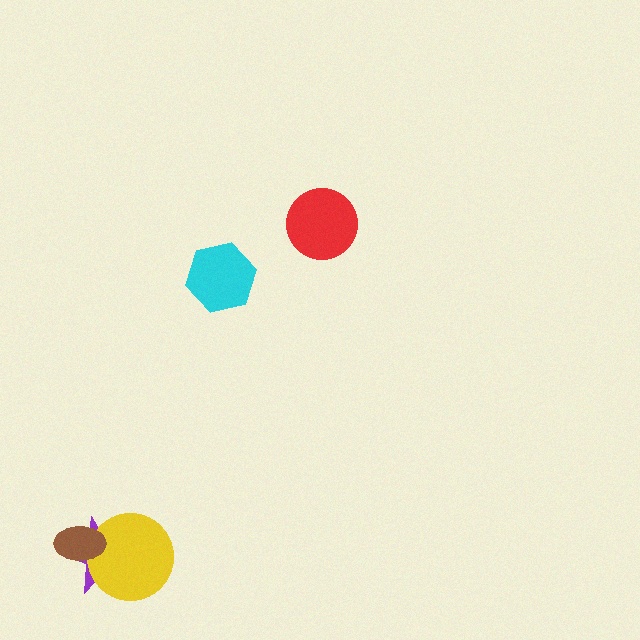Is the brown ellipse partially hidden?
No, no other shape covers it.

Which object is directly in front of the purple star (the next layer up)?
The yellow circle is directly in front of the purple star.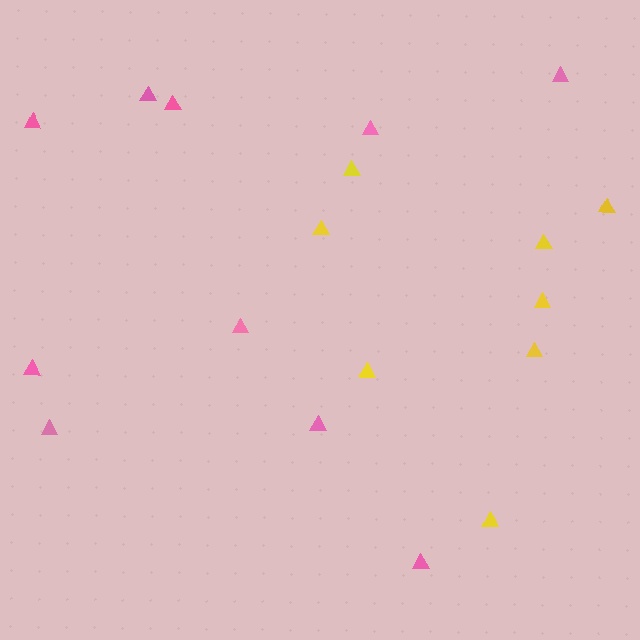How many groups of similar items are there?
There are 2 groups: one group of pink triangles (10) and one group of yellow triangles (8).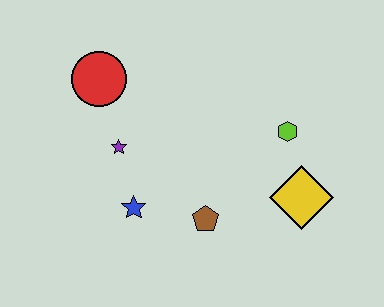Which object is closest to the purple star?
The blue star is closest to the purple star.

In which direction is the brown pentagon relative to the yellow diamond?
The brown pentagon is to the left of the yellow diamond.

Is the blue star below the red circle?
Yes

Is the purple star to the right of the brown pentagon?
No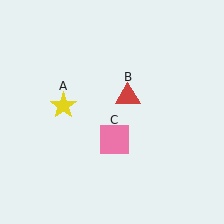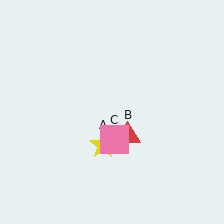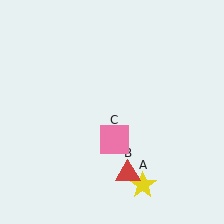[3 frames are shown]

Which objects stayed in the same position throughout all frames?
Pink square (object C) remained stationary.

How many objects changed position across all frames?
2 objects changed position: yellow star (object A), red triangle (object B).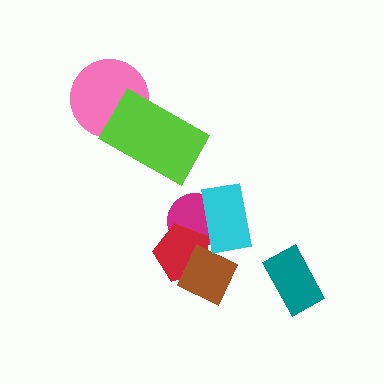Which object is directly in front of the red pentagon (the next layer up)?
The brown diamond is directly in front of the red pentagon.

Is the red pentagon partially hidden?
Yes, it is partially covered by another shape.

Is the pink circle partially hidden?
Yes, it is partially covered by another shape.